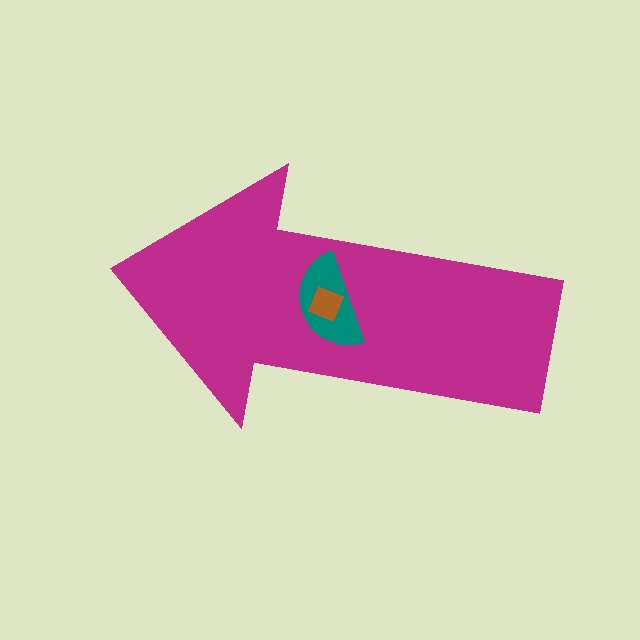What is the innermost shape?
The brown diamond.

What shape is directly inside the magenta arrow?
The teal semicircle.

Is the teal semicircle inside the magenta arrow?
Yes.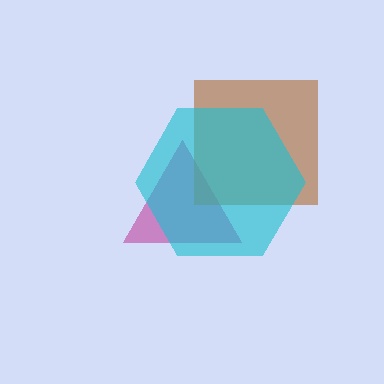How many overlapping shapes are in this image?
There are 3 overlapping shapes in the image.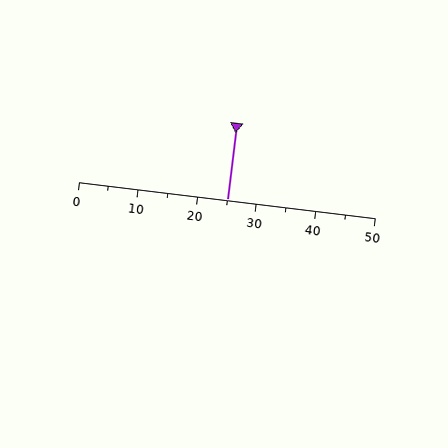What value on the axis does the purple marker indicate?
The marker indicates approximately 25.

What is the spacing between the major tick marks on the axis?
The major ticks are spaced 10 apart.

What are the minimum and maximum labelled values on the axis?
The axis runs from 0 to 50.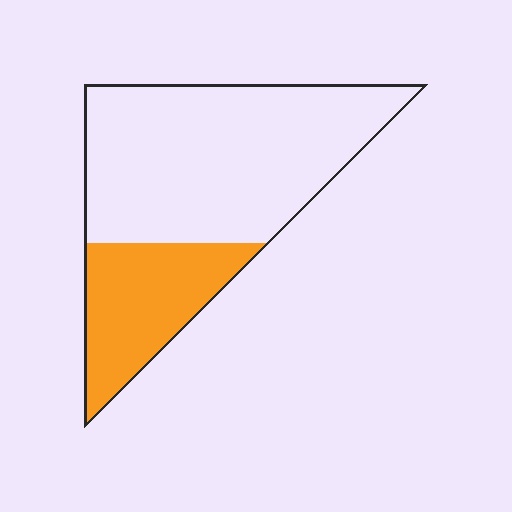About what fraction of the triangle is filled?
About one quarter (1/4).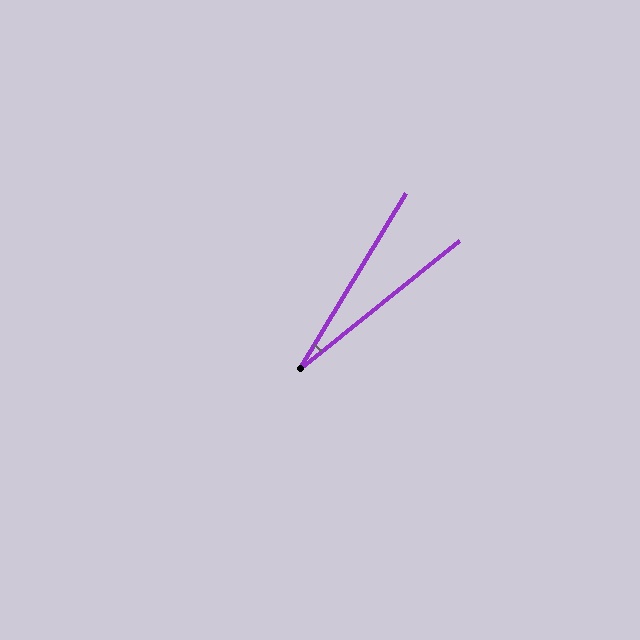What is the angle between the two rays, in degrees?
Approximately 20 degrees.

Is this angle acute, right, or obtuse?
It is acute.